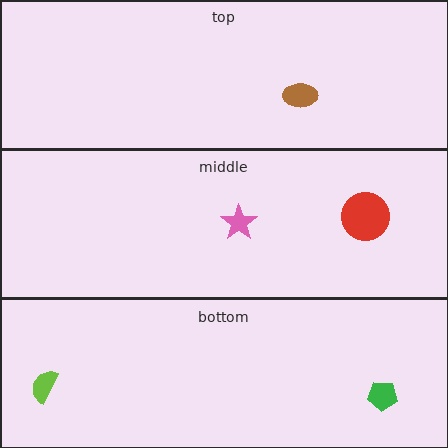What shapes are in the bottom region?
The green pentagon, the lime semicircle.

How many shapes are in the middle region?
2.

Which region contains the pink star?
The middle region.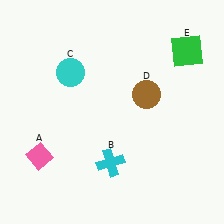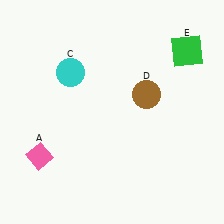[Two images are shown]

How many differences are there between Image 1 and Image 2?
There is 1 difference between the two images.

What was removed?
The cyan cross (B) was removed in Image 2.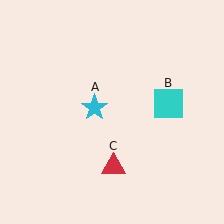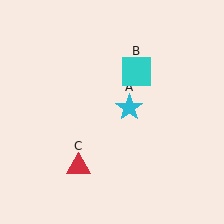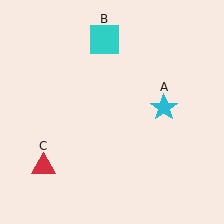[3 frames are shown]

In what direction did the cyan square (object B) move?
The cyan square (object B) moved up and to the left.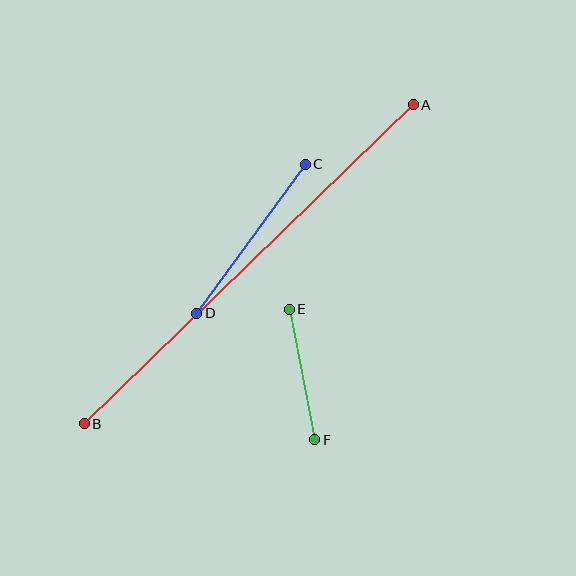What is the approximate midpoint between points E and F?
The midpoint is at approximately (302, 374) pixels.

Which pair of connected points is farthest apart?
Points A and B are farthest apart.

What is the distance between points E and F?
The distance is approximately 133 pixels.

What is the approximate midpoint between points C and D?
The midpoint is at approximately (251, 239) pixels.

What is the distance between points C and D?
The distance is approximately 185 pixels.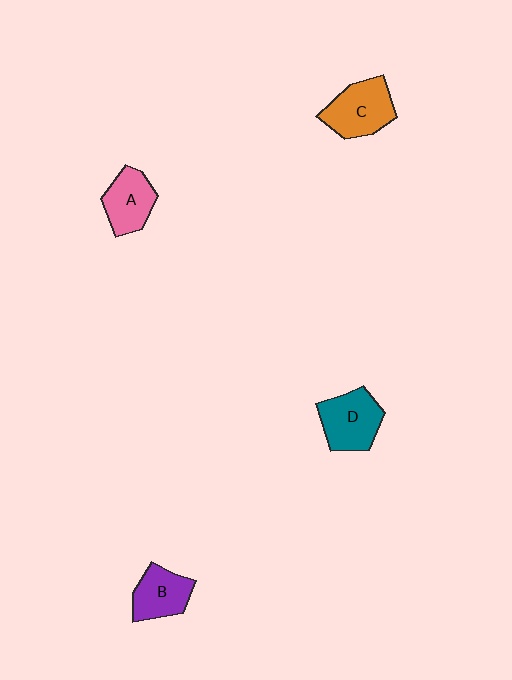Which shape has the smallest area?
Shape B (purple).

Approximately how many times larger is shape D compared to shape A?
Approximately 1.2 times.